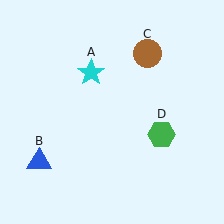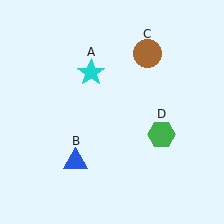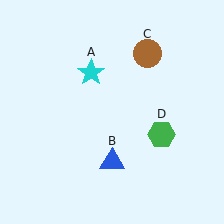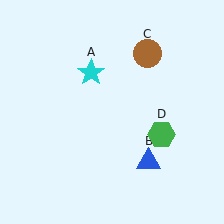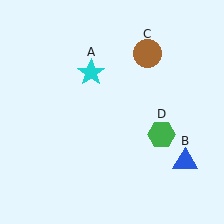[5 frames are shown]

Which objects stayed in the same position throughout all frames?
Cyan star (object A) and brown circle (object C) and green hexagon (object D) remained stationary.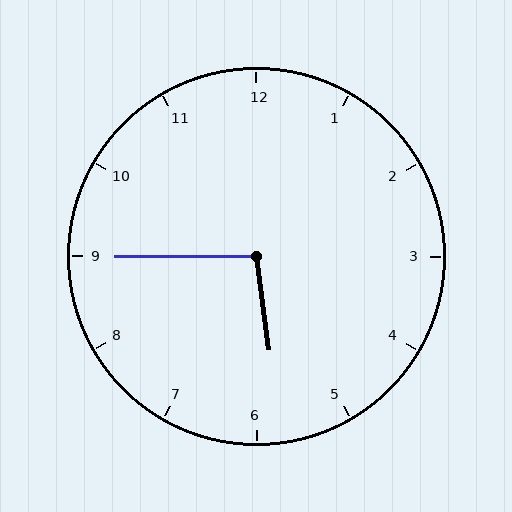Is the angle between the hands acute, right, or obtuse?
It is obtuse.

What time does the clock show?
5:45.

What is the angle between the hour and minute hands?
Approximately 98 degrees.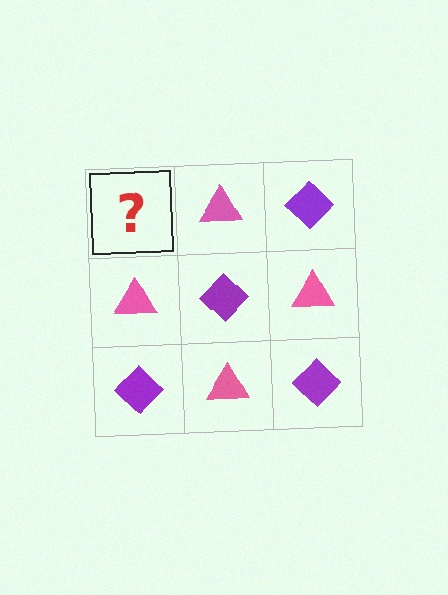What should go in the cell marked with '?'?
The missing cell should contain a purple diamond.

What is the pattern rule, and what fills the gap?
The rule is that it alternates purple diamond and pink triangle in a checkerboard pattern. The gap should be filled with a purple diamond.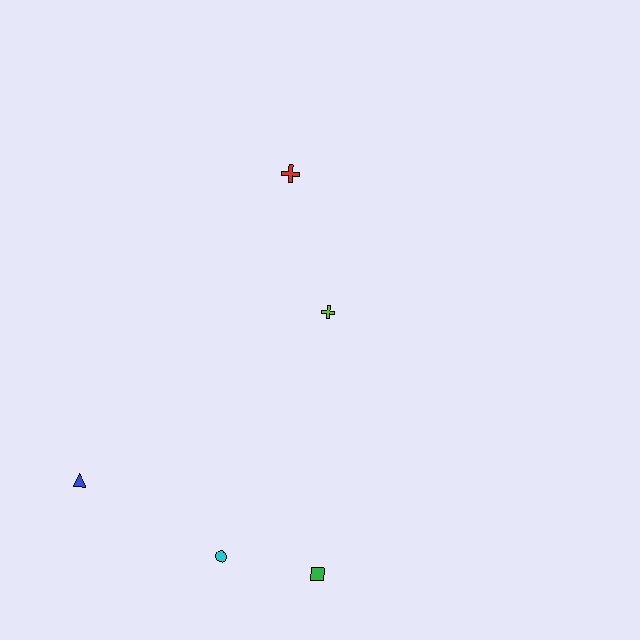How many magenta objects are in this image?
There are no magenta objects.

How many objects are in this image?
There are 5 objects.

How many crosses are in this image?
There are 2 crosses.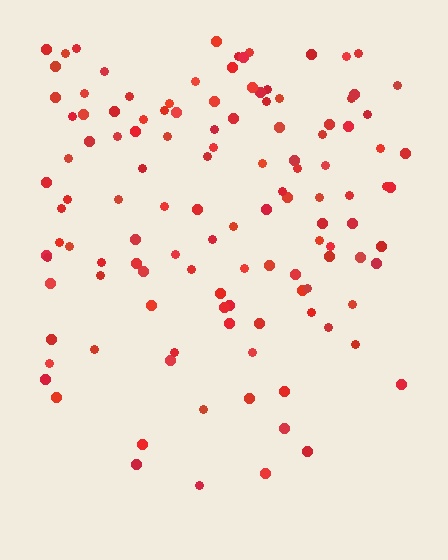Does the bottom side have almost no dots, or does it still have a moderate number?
Still a moderate number, just noticeably fewer than the top.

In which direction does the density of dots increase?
From bottom to top, with the top side densest.